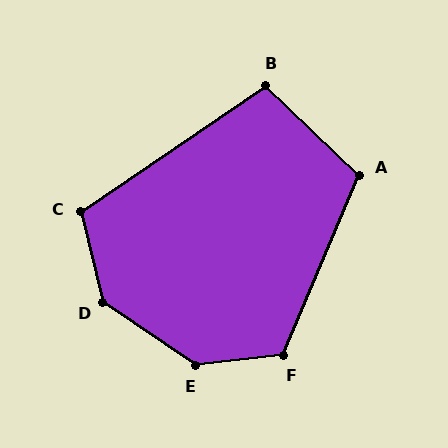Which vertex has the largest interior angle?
E, at approximately 139 degrees.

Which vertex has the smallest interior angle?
B, at approximately 102 degrees.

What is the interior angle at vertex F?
Approximately 119 degrees (obtuse).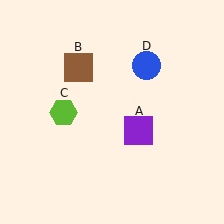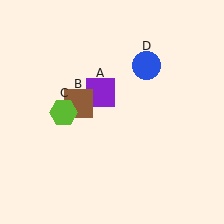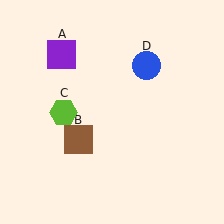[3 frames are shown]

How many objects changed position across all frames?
2 objects changed position: purple square (object A), brown square (object B).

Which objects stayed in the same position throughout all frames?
Lime hexagon (object C) and blue circle (object D) remained stationary.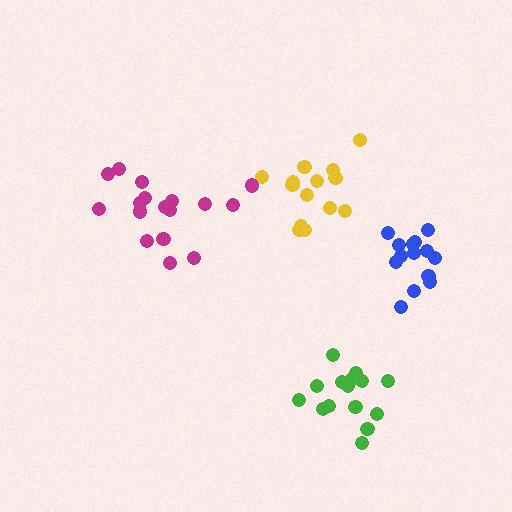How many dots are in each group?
Group 1: 14 dots, Group 2: 17 dots, Group 3: 14 dots, Group 4: 15 dots (60 total).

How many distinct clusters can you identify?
There are 4 distinct clusters.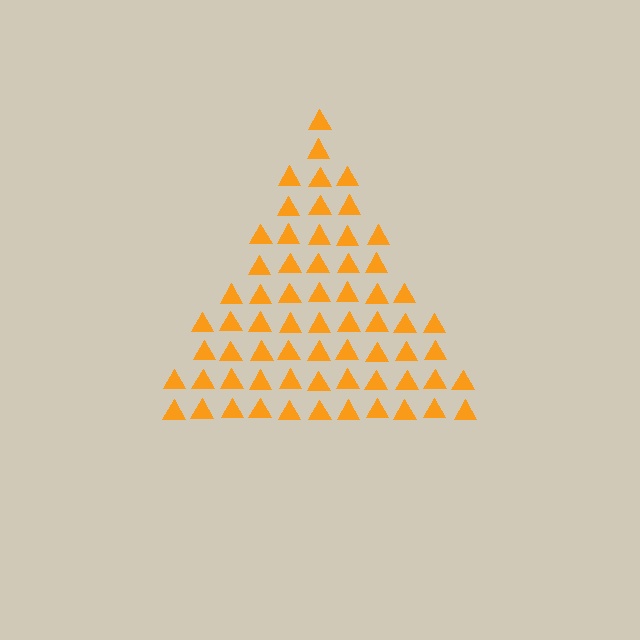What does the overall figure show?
The overall figure shows a triangle.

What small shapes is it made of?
It is made of small triangles.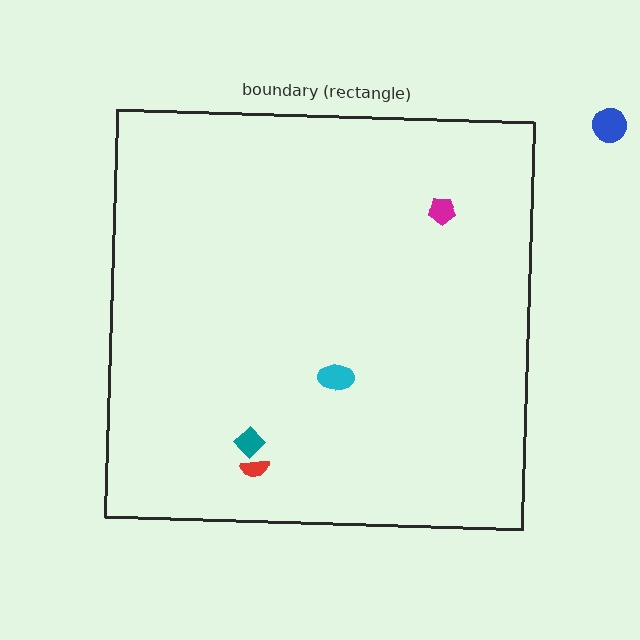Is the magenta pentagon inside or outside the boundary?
Inside.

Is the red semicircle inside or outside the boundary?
Inside.